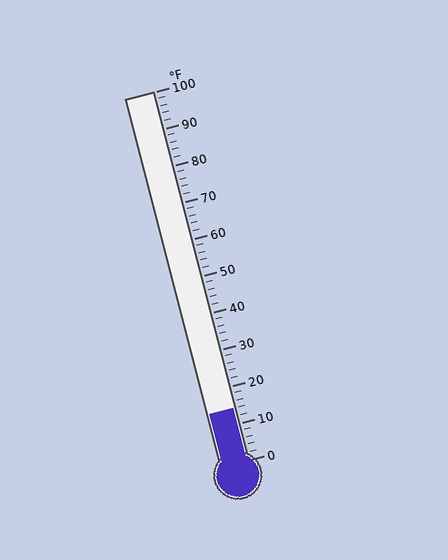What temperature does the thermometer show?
The thermometer shows approximately 14°F.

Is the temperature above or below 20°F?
The temperature is below 20°F.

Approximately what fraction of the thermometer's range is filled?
The thermometer is filled to approximately 15% of its range.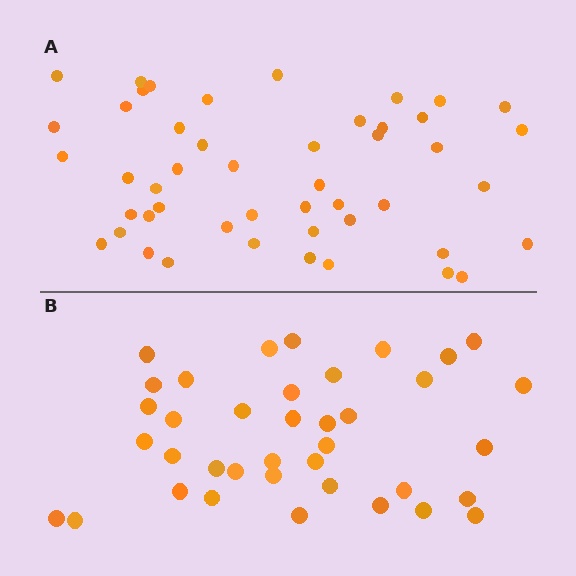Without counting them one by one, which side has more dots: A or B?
Region A (the top region) has more dots.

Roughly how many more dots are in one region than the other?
Region A has roughly 10 or so more dots than region B.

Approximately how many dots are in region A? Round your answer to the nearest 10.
About 50 dots. (The exact count is 48, which rounds to 50.)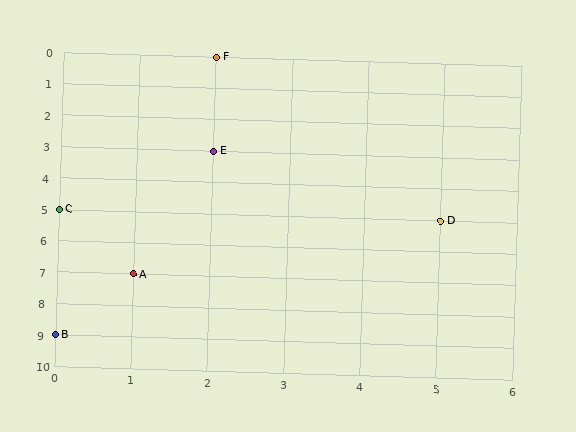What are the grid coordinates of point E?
Point E is at grid coordinates (2, 3).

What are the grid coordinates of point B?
Point B is at grid coordinates (0, 9).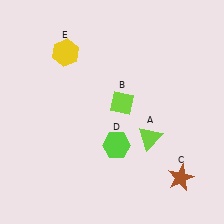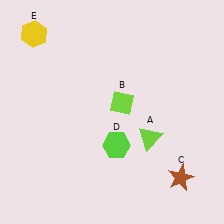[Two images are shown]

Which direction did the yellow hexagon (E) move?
The yellow hexagon (E) moved left.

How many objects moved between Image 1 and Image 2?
1 object moved between the two images.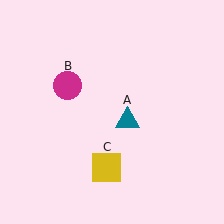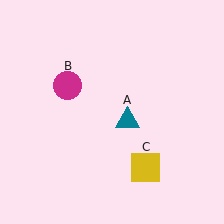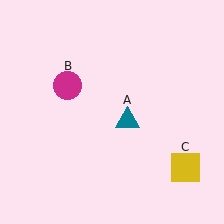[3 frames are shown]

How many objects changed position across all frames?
1 object changed position: yellow square (object C).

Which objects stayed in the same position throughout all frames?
Teal triangle (object A) and magenta circle (object B) remained stationary.